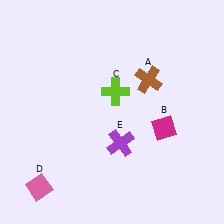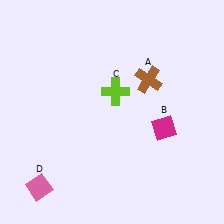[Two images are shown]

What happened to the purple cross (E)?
The purple cross (E) was removed in Image 2. It was in the bottom-right area of Image 1.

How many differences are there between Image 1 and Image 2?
There is 1 difference between the two images.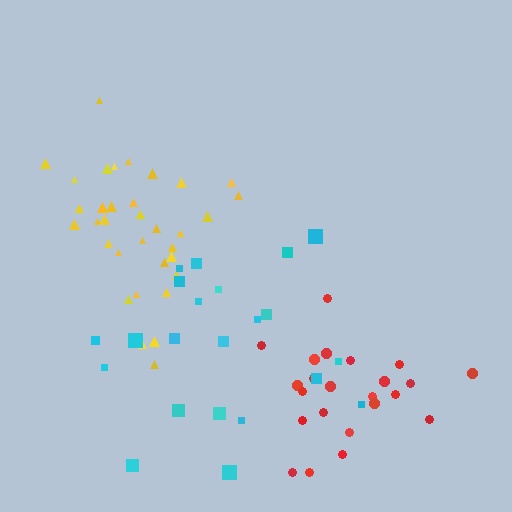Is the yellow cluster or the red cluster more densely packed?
Yellow.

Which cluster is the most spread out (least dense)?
Cyan.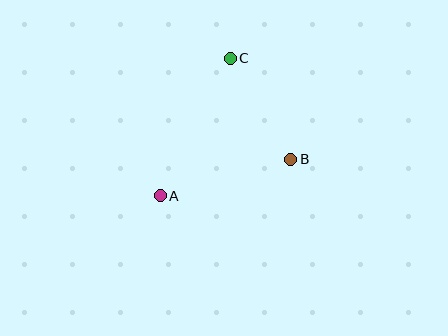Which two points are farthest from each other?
Points A and C are farthest from each other.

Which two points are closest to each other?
Points B and C are closest to each other.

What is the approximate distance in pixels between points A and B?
The distance between A and B is approximately 135 pixels.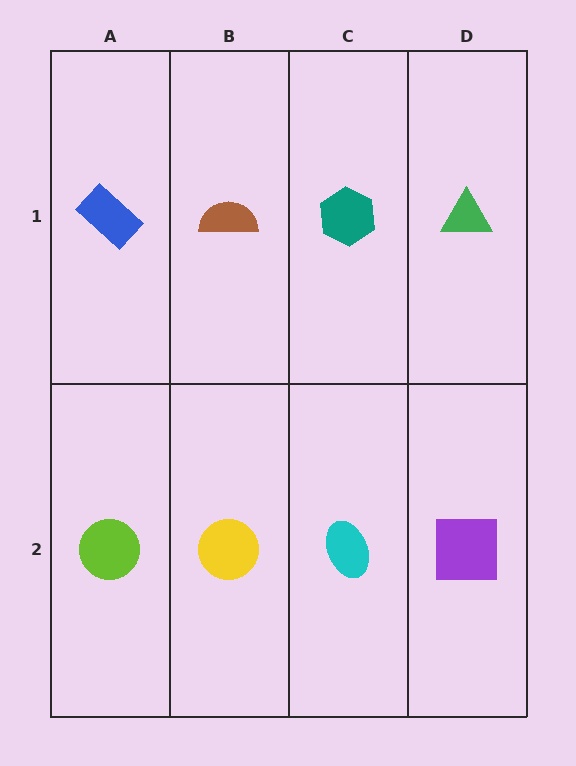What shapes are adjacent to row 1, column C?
A cyan ellipse (row 2, column C), a brown semicircle (row 1, column B), a green triangle (row 1, column D).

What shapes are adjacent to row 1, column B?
A yellow circle (row 2, column B), a blue rectangle (row 1, column A), a teal hexagon (row 1, column C).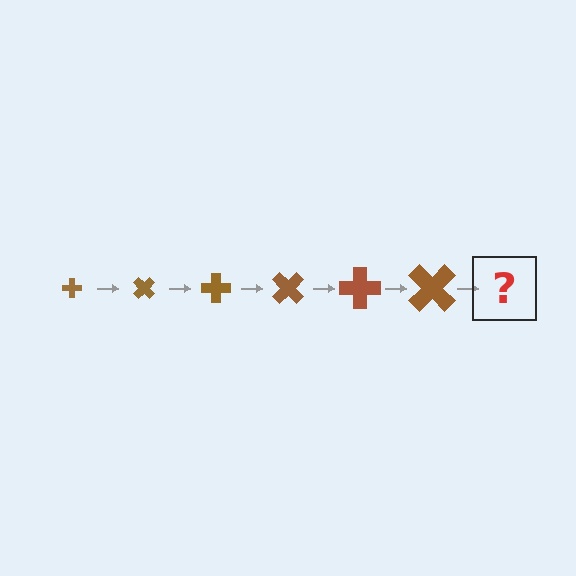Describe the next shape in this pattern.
It should be a cross, larger than the previous one and rotated 270 degrees from the start.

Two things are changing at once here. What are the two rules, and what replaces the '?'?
The two rules are that the cross grows larger each step and it rotates 45 degrees each step. The '?' should be a cross, larger than the previous one and rotated 270 degrees from the start.